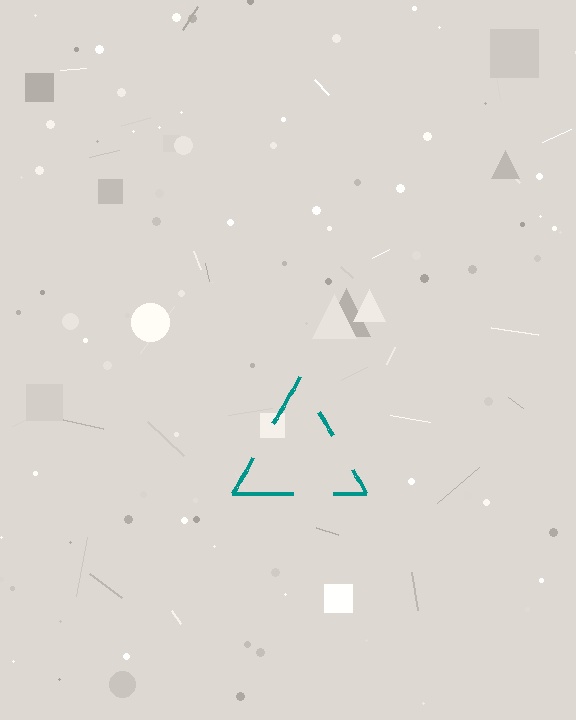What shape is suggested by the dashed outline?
The dashed outline suggests a triangle.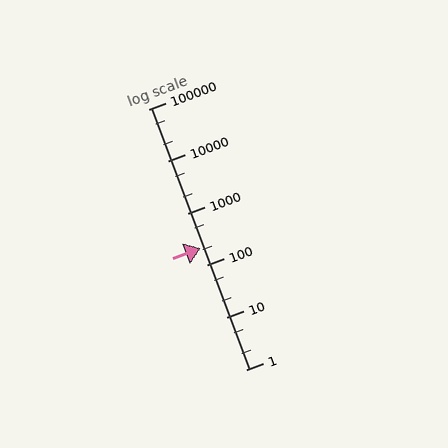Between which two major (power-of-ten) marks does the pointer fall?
The pointer is between 100 and 1000.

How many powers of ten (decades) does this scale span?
The scale spans 5 decades, from 1 to 100000.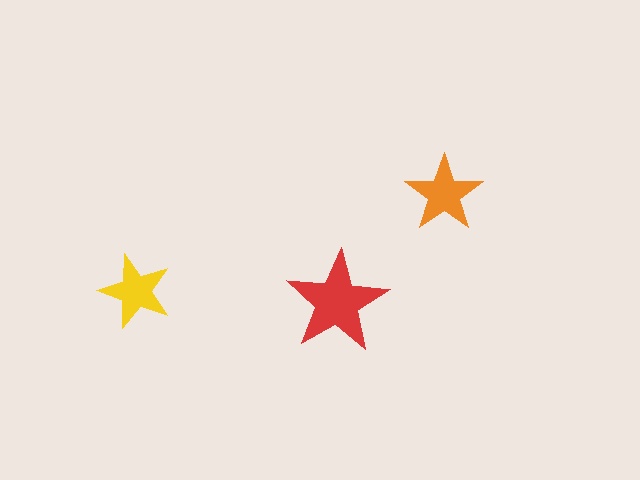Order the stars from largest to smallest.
the red one, the orange one, the yellow one.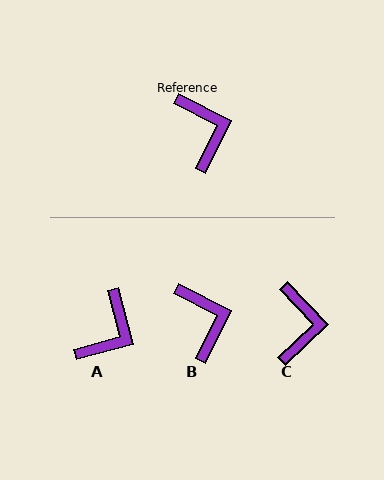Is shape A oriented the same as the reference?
No, it is off by about 48 degrees.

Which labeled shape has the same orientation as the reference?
B.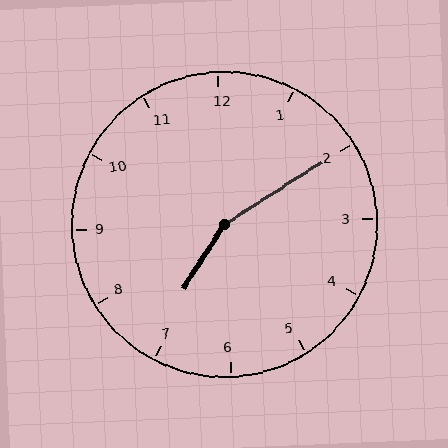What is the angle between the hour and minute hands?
Approximately 155 degrees.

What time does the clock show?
7:10.